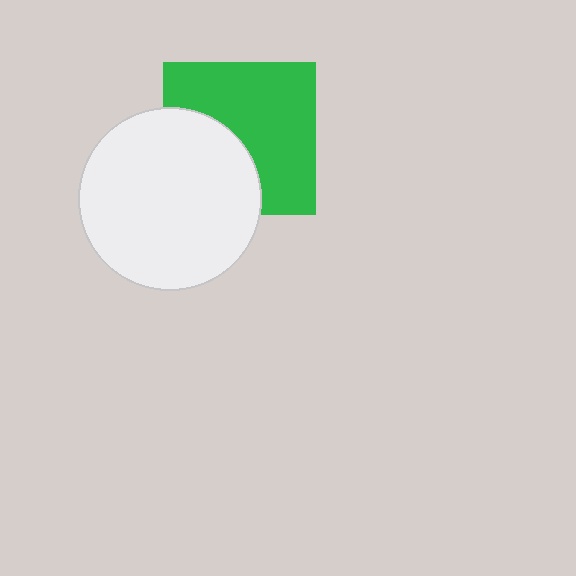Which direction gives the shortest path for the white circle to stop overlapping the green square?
Moving toward the lower-left gives the shortest separation.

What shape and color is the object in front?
The object in front is a white circle.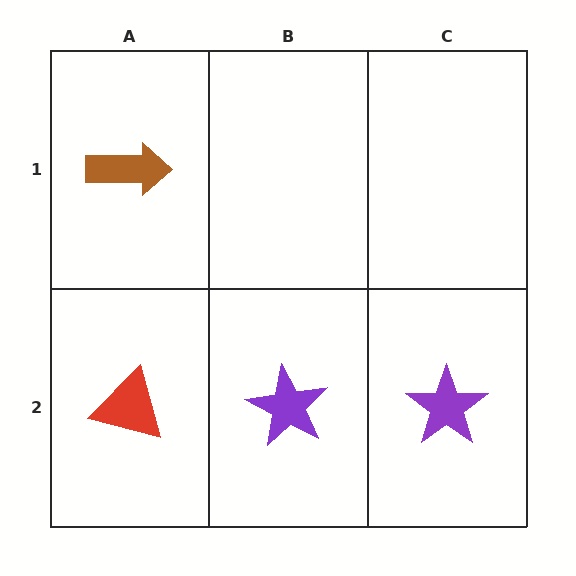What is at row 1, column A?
A brown arrow.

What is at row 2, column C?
A purple star.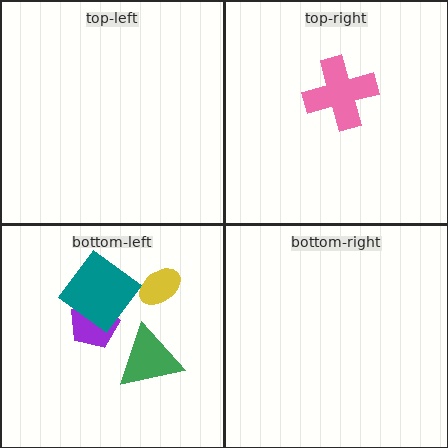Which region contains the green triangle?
The bottom-left region.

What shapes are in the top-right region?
The pink cross.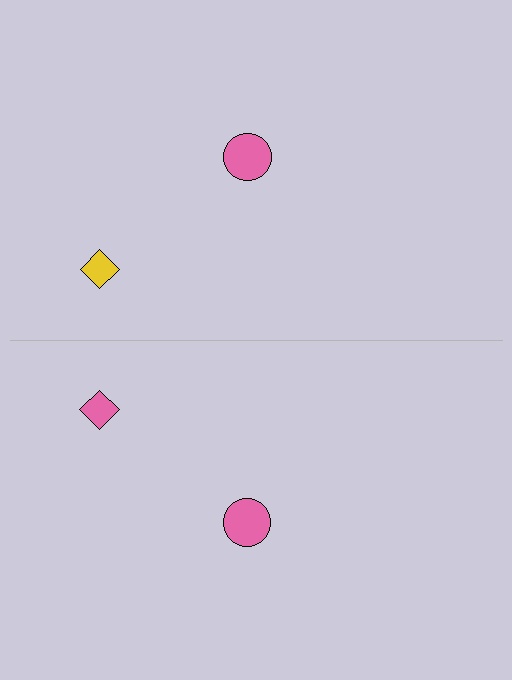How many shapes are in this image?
There are 4 shapes in this image.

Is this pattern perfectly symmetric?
No, the pattern is not perfectly symmetric. The pink diamond on the bottom side breaks the symmetry — its mirror counterpart is yellow.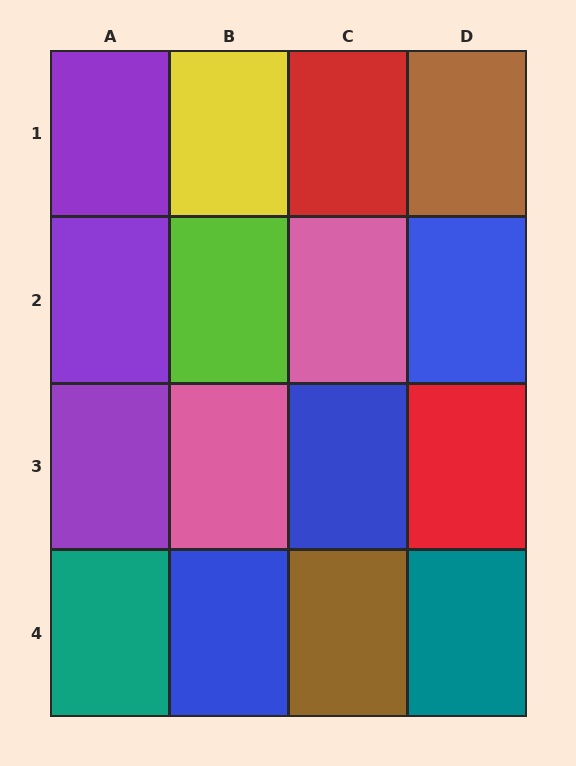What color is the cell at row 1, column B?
Yellow.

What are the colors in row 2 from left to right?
Purple, lime, pink, blue.